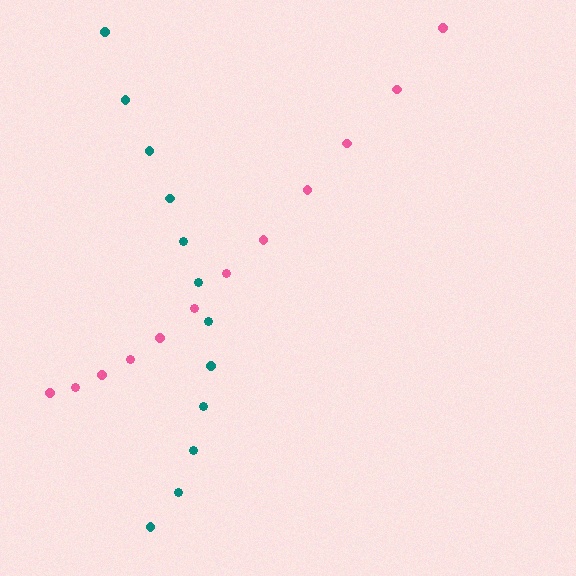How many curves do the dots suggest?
There are 2 distinct paths.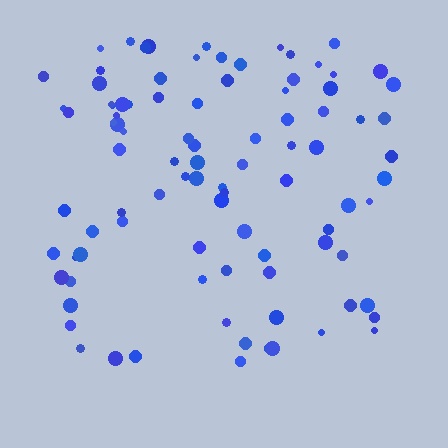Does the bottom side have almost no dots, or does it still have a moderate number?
Still a moderate number, just noticeably fewer than the top.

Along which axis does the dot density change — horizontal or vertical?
Vertical.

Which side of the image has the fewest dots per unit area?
The bottom.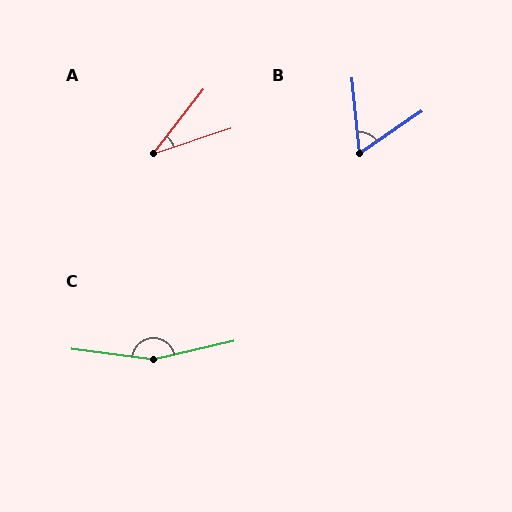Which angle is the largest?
C, at approximately 160 degrees.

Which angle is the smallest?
A, at approximately 33 degrees.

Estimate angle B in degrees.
Approximately 61 degrees.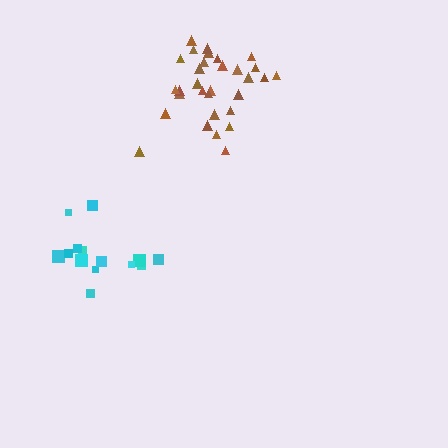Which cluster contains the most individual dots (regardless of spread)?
Brown (32).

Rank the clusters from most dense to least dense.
brown, cyan.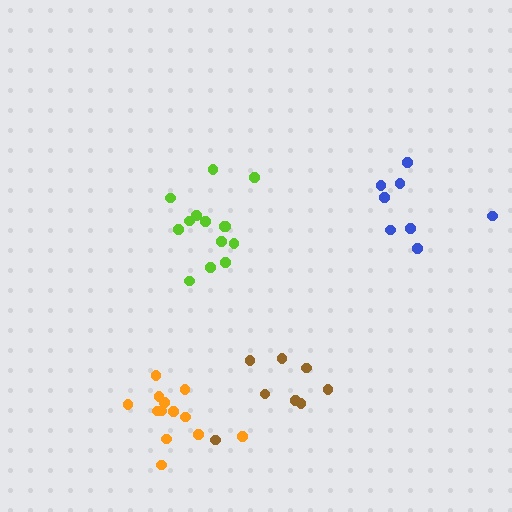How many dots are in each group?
Group 1: 14 dots, Group 2: 13 dots, Group 3: 8 dots, Group 4: 8 dots (43 total).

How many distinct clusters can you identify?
There are 4 distinct clusters.